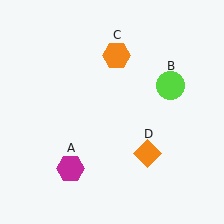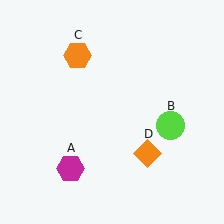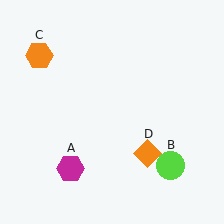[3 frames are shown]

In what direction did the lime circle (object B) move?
The lime circle (object B) moved down.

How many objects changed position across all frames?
2 objects changed position: lime circle (object B), orange hexagon (object C).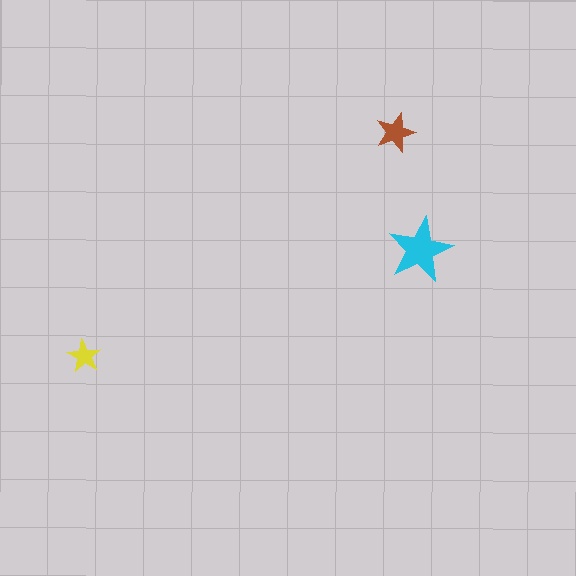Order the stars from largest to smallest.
the cyan one, the brown one, the yellow one.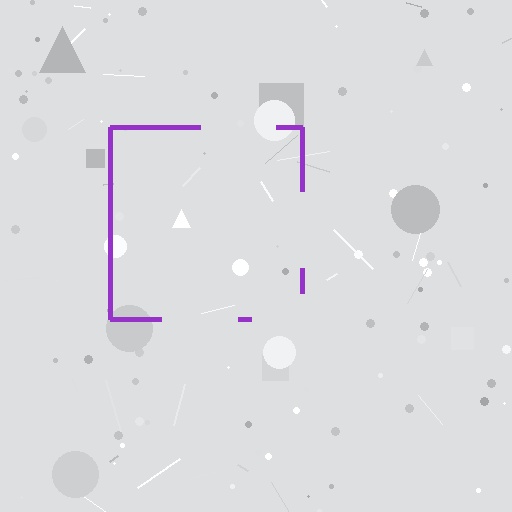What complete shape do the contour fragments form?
The contour fragments form a square.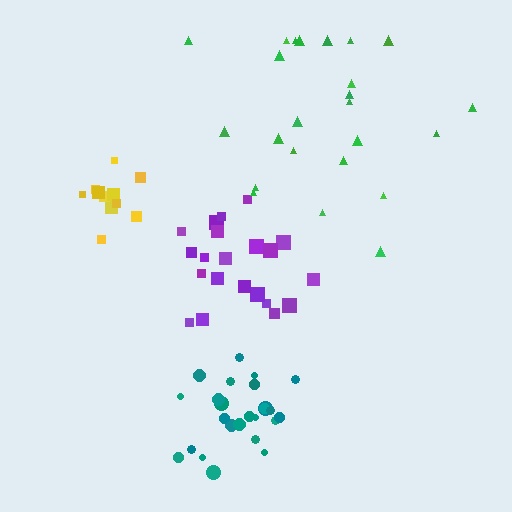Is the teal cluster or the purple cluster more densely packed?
Teal.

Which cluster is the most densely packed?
Yellow.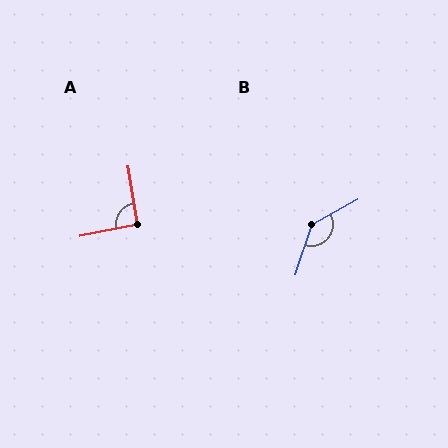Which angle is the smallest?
A, at approximately 92 degrees.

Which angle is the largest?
B, at approximately 136 degrees.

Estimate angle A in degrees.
Approximately 92 degrees.